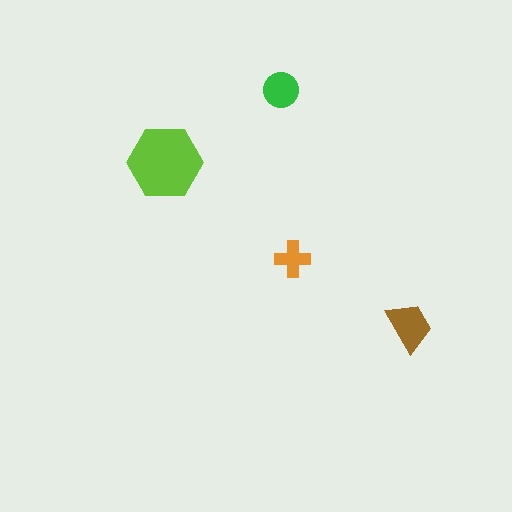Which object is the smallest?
The orange cross.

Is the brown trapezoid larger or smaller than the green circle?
Larger.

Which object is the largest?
The lime hexagon.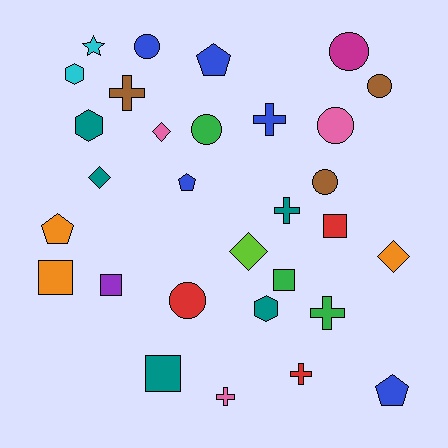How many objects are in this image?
There are 30 objects.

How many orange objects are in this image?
There are 3 orange objects.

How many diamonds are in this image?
There are 4 diamonds.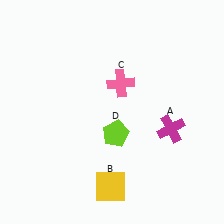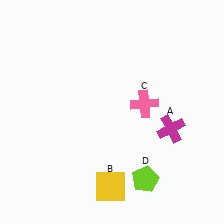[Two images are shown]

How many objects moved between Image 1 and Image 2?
2 objects moved between the two images.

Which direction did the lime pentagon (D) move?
The lime pentagon (D) moved down.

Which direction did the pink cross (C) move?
The pink cross (C) moved right.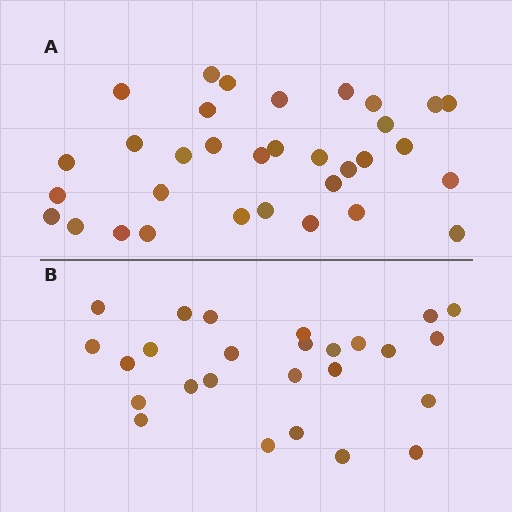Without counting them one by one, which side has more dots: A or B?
Region A (the top region) has more dots.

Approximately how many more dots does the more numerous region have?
Region A has roughly 8 or so more dots than region B.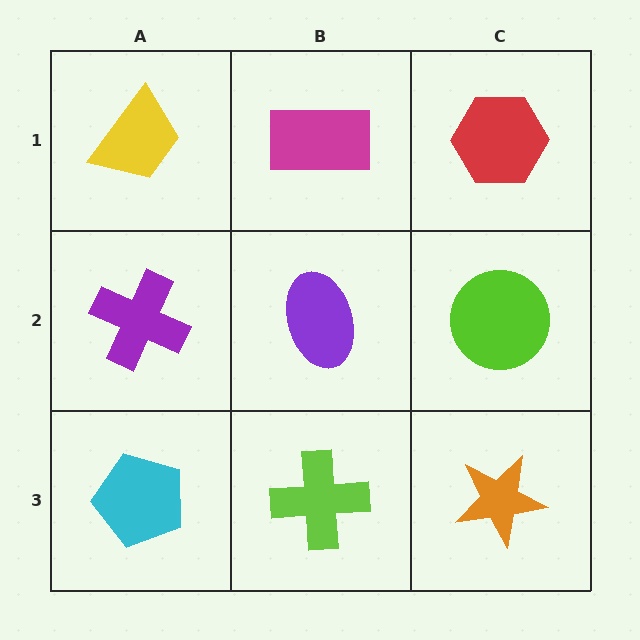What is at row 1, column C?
A red hexagon.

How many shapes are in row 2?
3 shapes.